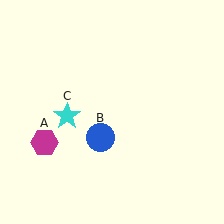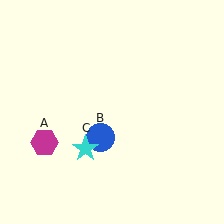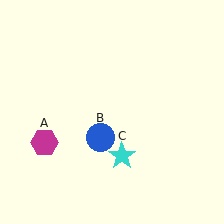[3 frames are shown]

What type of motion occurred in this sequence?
The cyan star (object C) rotated counterclockwise around the center of the scene.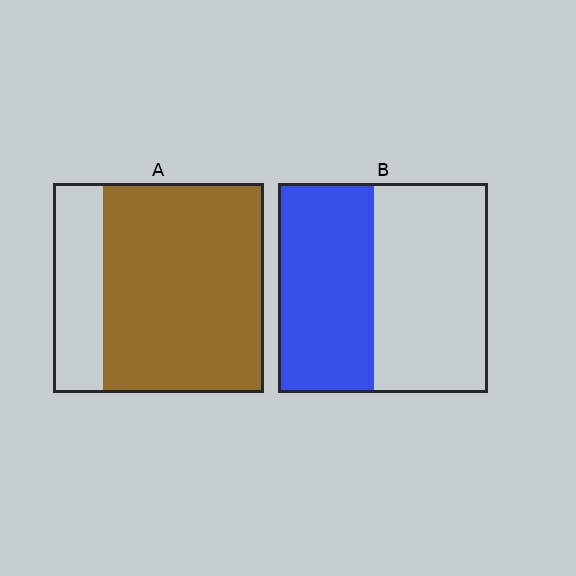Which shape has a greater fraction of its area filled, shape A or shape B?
Shape A.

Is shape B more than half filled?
No.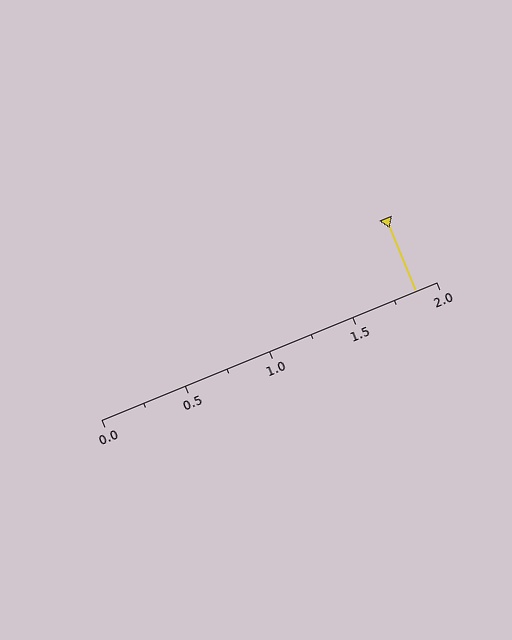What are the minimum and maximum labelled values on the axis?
The axis runs from 0.0 to 2.0.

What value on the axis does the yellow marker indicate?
The marker indicates approximately 1.88.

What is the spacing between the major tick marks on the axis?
The major ticks are spaced 0.5 apart.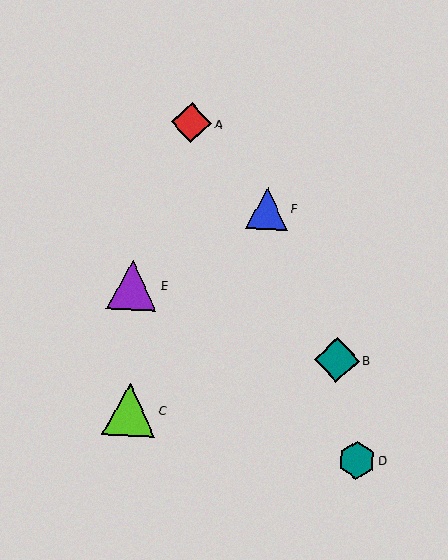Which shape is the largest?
The lime triangle (labeled C) is the largest.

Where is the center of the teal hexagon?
The center of the teal hexagon is at (357, 460).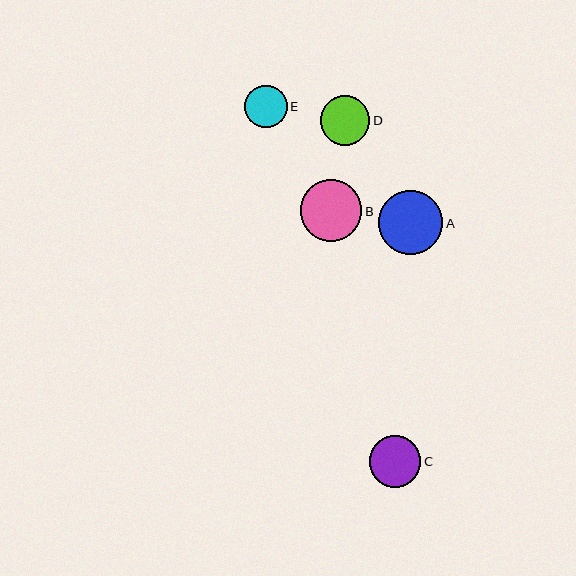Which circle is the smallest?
Circle E is the smallest with a size of approximately 42 pixels.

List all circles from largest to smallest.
From largest to smallest: A, B, C, D, E.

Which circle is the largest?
Circle A is the largest with a size of approximately 64 pixels.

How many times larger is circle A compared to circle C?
Circle A is approximately 1.2 times the size of circle C.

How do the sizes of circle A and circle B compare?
Circle A and circle B are approximately the same size.